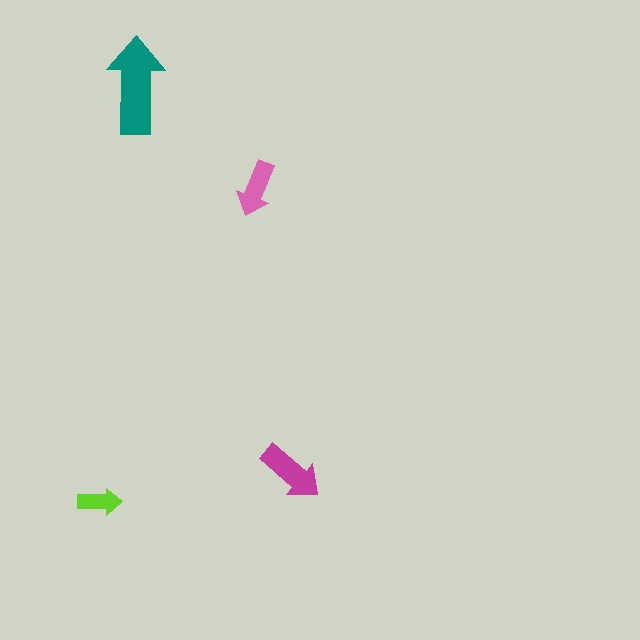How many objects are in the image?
There are 4 objects in the image.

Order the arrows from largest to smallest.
the teal one, the magenta one, the pink one, the lime one.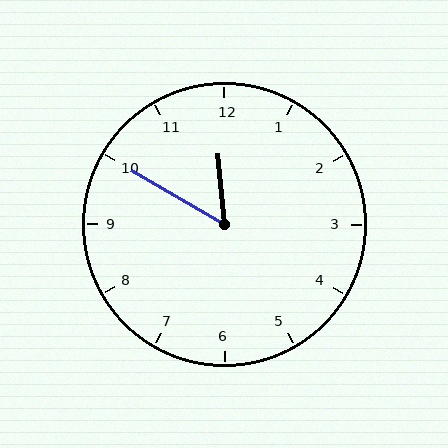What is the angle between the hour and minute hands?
Approximately 55 degrees.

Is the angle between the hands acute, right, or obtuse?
It is acute.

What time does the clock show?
11:50.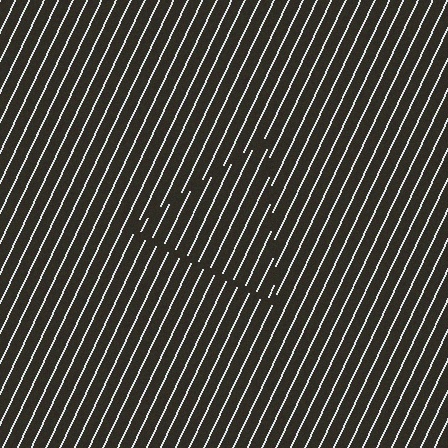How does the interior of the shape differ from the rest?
The interior of the shape contains the same grating, shifted by half a period — the contour is defined by the phase discontinuity where line-ends from the inner and outer gratings abut.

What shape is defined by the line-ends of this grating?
An illusory triangle. The interior of the shape contains the same grating, shifted by half a period — the contour is defined by the phase discontinuity where line-ends from the inner and outer gratings abut.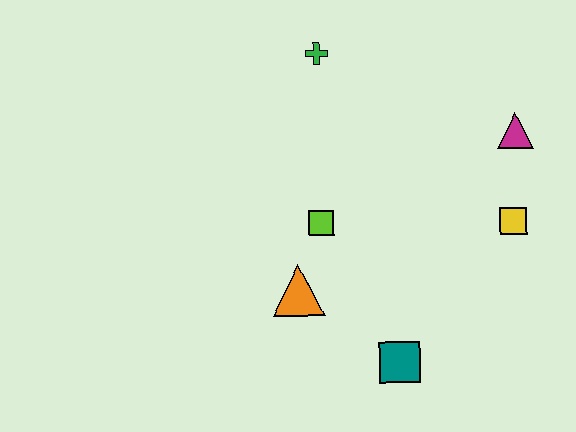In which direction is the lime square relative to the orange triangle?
The lime square is above the orange triangle.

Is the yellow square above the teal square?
Yes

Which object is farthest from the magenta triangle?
The orange triangle is farthest from the magenta triangle.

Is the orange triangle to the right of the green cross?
No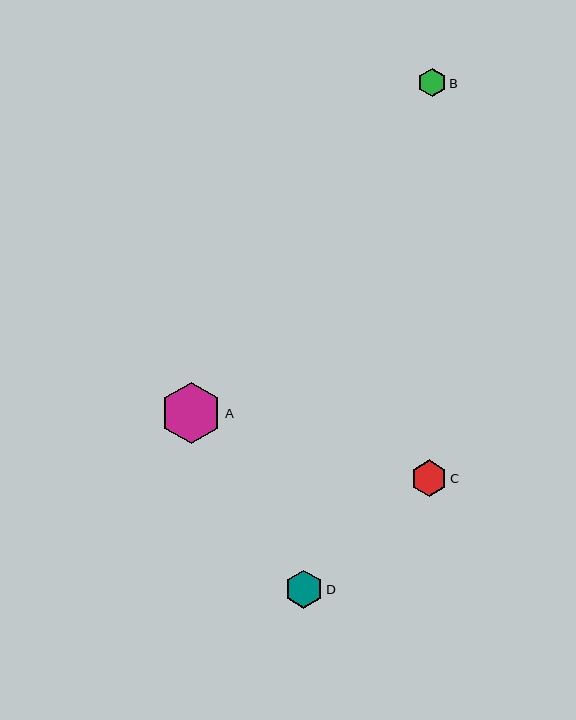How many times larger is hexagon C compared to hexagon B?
Hexagon C is approximately 1.3 times the size of hexagon B.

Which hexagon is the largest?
Hexagon A is the largest with a size of approximately 61 pixels.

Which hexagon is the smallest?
Hexagon B is the smallest with a size of approximately 28 pixels.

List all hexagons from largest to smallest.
From largest to smallest: A, D, C, B.